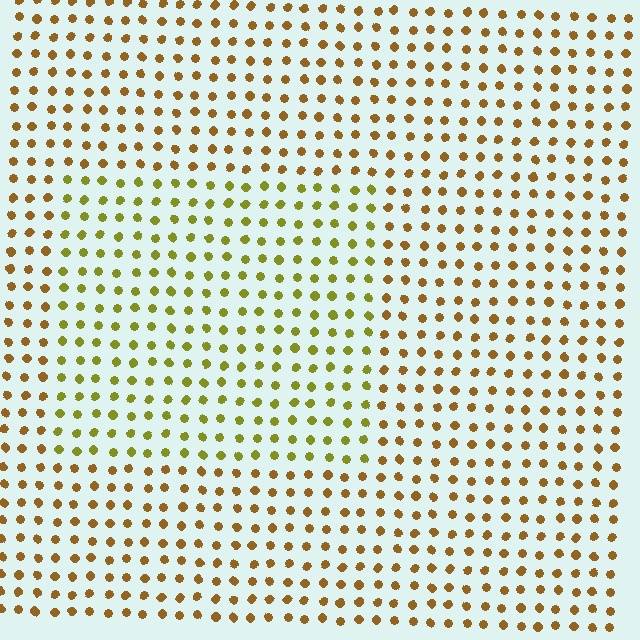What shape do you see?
I see a rectangle.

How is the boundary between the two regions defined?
The boundary is defined purely by a slight shift in hue (about 34 degrees). Spacing, size, and orientation are identical on both sides.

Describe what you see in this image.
The image is filled with small brown elements in a uniform arrangement. A rectangle-shaped region is visible where the elements are tinted to a slightly different hue, forming a subtle color boundary.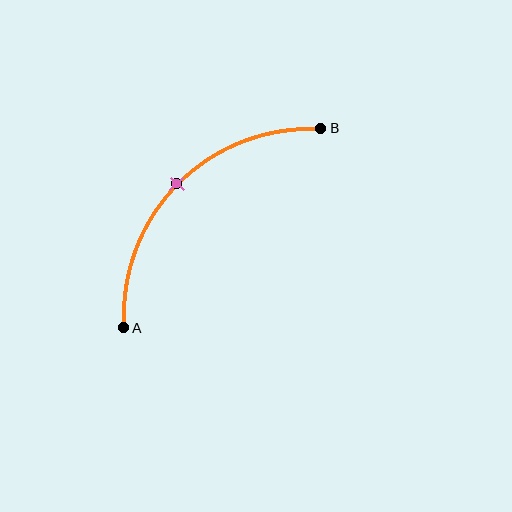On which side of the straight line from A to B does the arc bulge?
The arc bulges above and to the left of the straight line connecting A and B.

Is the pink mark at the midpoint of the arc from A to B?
Yes. The pink mark lies on the arc at equal arc-length from both A and B — it is the arc midpoint.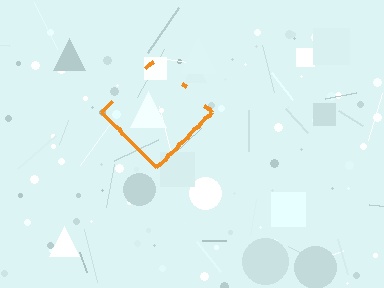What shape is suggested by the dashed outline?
The dashed outline suggests a diamond.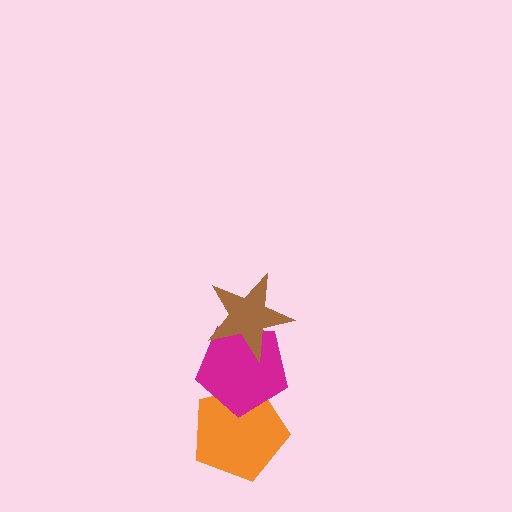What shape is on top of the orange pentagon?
The magenta pentagon is on top of the orange pentagon.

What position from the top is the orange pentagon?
The orange pentagon is 3rd from the top.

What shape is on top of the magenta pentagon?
The brown star is on top of the magenta pentagon.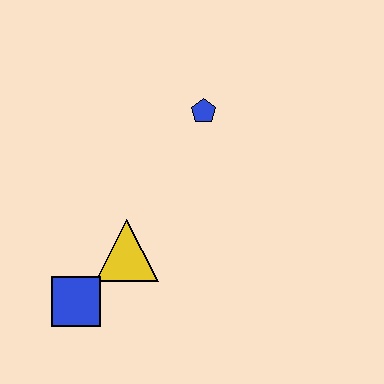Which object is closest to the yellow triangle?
The blue square is closest to the yellow triangle.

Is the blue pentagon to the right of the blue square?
Yes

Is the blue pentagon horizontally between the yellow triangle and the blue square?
No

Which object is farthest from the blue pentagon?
The blue square is farthest from the blue pentagon.